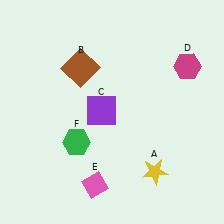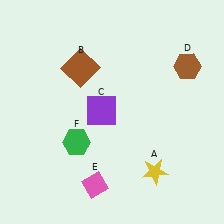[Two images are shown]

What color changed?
The hexagon (D) changed from magenta in Image 1 to brown in Image 2.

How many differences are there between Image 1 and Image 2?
There is 1 difference between the two images.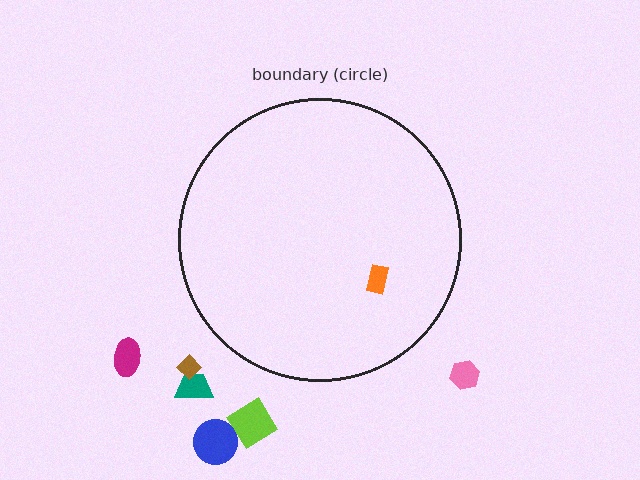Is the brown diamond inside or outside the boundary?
Outside.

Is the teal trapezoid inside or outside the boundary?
Outside.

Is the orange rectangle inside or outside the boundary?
Inside.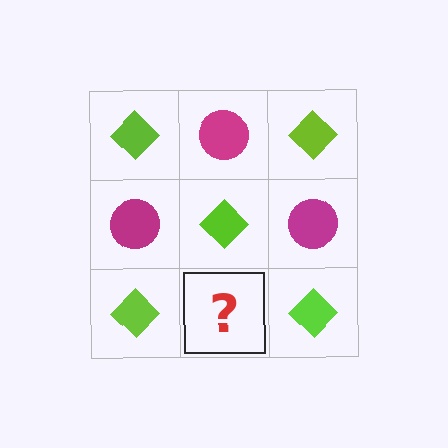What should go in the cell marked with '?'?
The missing cell should contain a magenta circle.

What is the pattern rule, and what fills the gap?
The rule is that it alternates lime diamond and magenta circle in a checkerboard pattern. The gap should be filled with a magenta circle.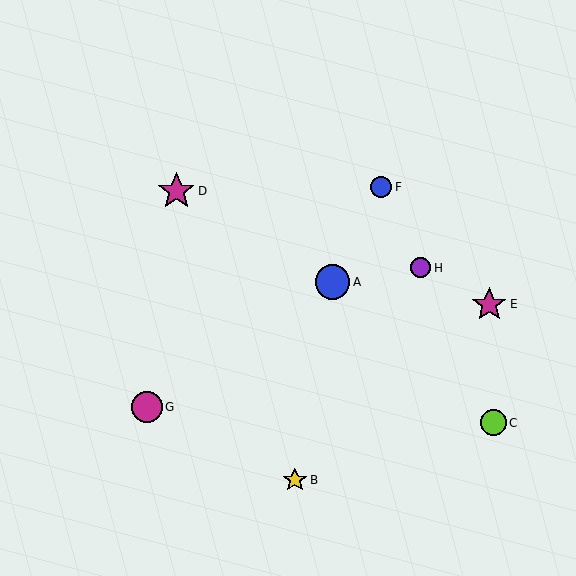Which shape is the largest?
The magenta star (labeled D) is the largest.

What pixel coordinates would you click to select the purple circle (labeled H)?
Click at (421, 268) to select the purple circle H.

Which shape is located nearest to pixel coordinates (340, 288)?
The blue circle (labeled A) at (333, 282) is nearest to that location.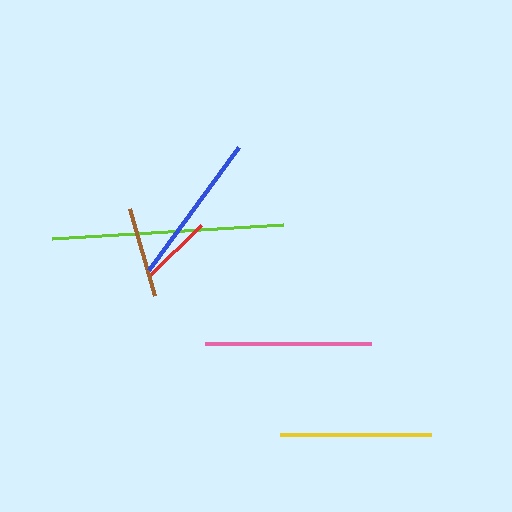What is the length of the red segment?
The red segment is approximately 72 pixels long.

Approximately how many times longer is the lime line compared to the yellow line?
The lime line is approximately 1.5 times the length of the yellow line.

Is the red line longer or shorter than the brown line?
The brown line is longer than the red line.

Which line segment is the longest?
The lime line is the longest at approximately 232 pixels.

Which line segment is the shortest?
The red line is the shortest at approximately 72 pixels.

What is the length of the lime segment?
The lime segment is approximately 232 pixels long.